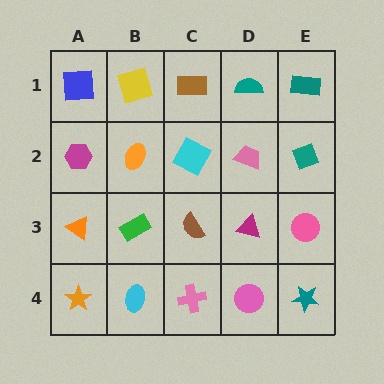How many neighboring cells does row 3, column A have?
3.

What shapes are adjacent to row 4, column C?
A brown semicircle (row 3, column C), a cyan ellipse (row 4, column B), a pink circle (row 4, column D).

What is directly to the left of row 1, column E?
A teal semicircle.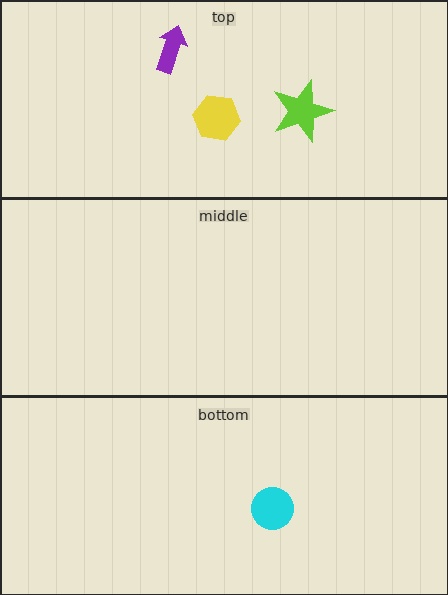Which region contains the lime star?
The top region.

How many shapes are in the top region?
3.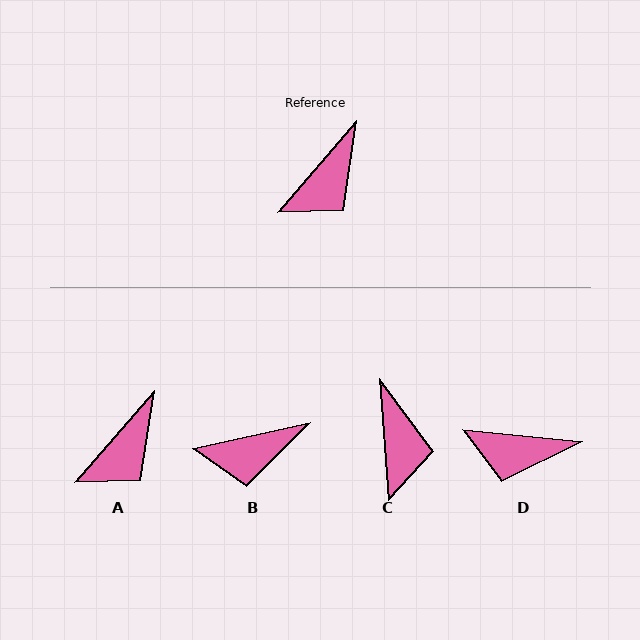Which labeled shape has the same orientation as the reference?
A.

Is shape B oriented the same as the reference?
No, it is off by about 37 degrees.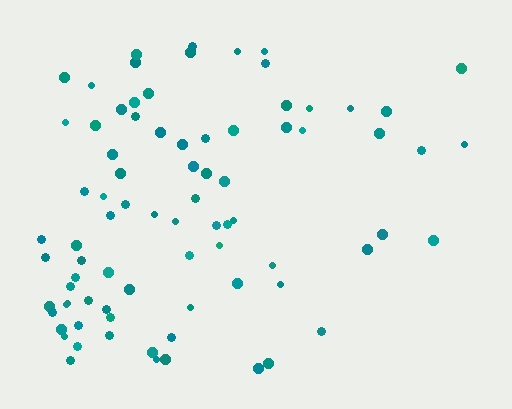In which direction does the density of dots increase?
From right to left, with the left side densest.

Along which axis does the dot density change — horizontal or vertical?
Horizontal.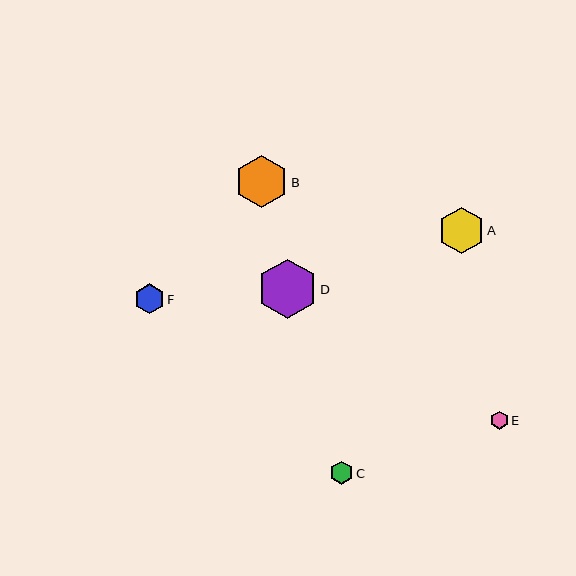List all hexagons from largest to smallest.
From largest to smallest: D, B, A, F, C, E.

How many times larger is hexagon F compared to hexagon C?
Hexagon F is approximately 1.3 times the size of hexagon C.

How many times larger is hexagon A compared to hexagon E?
Hexagon A is approximately 2.6 times the size of hexagon E.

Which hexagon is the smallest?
Hexagon E is the smallest with a size of approximately 18 pixels.